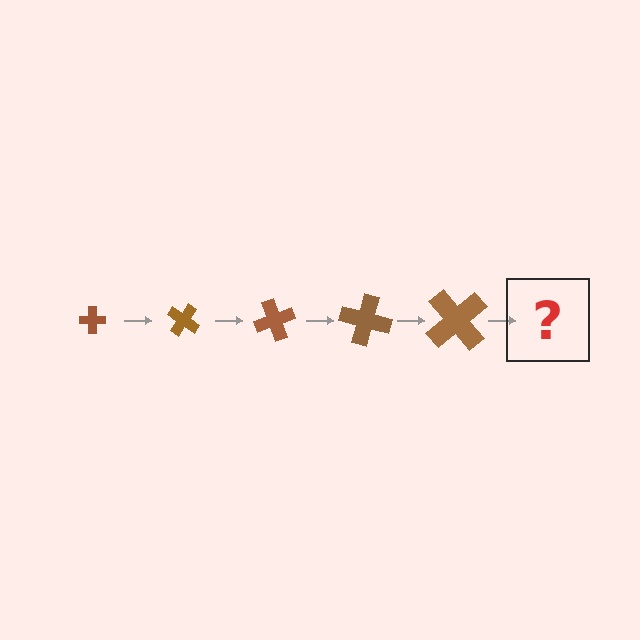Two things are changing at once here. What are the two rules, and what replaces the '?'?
The two rules are that the cross grows larger each step and it rotates 35 degrees each step. The '?' should be a cross, larger than the previous one and rotated 175 degrees from the start.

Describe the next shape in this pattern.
It should be a cross, larger than the previous one and rotated 175 degrees from the start.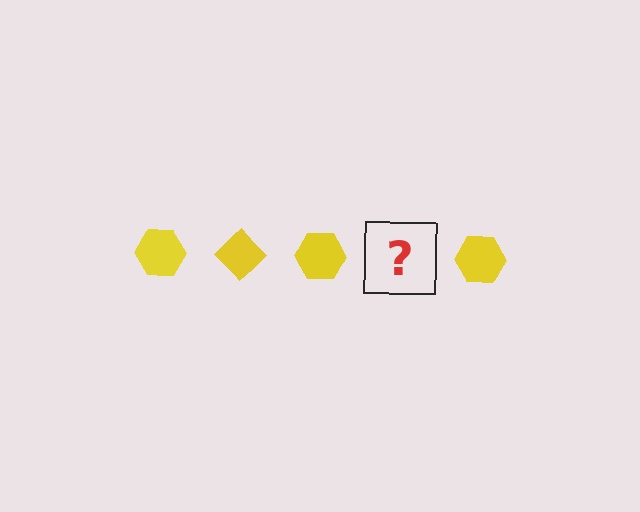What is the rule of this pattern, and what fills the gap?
The rule is that the pattern cycles through hexagon, diamond shapes in yellow. The gap should be filled with a yellow diamond.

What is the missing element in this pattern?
The missing element is a yellow diamond.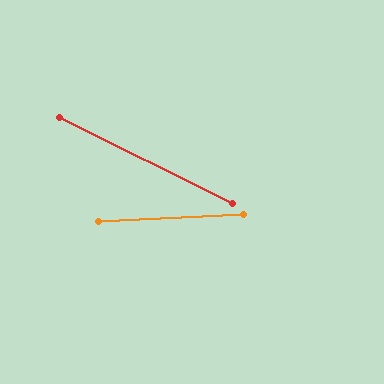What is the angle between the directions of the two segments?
Approximately 29 degrees.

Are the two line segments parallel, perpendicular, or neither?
Neither parallel nor perpendicular — they differ by about 29°.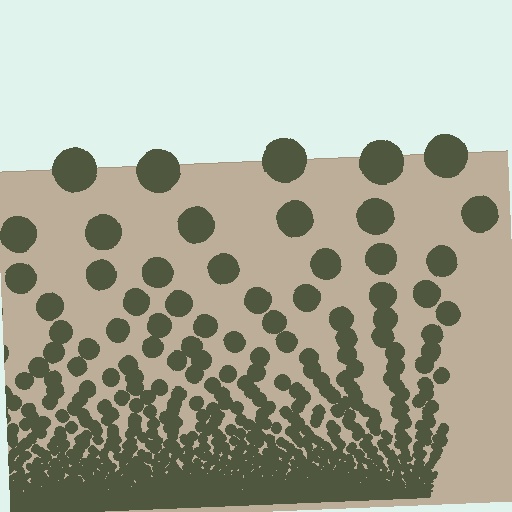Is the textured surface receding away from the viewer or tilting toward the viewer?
The surface appears to tilt toward the viewer. Texture elements get larger and sparser toward the top.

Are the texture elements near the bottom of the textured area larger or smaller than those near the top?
Smaller. The gradient is inverted — elements near the bottom are smaller and denser.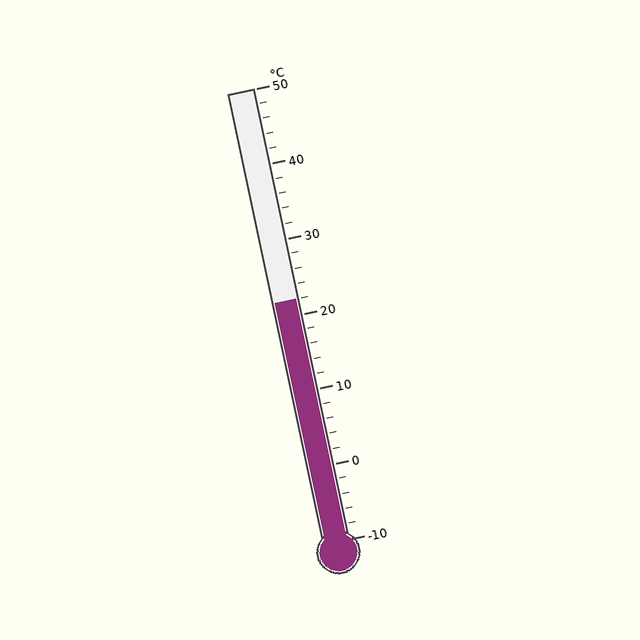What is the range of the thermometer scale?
The thermometer scale ranges from -10°C to 50°C.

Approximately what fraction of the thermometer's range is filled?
The thermometer is filled to approximately 55% of its range.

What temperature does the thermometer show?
The thermometer shows approximately 22°C.